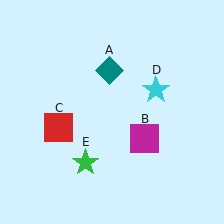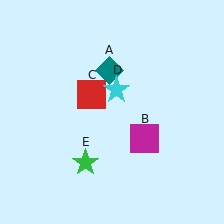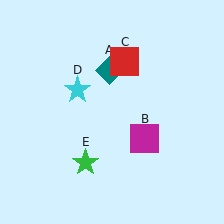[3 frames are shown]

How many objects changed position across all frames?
2 objects changed position: red square (object C), cyan star (object D).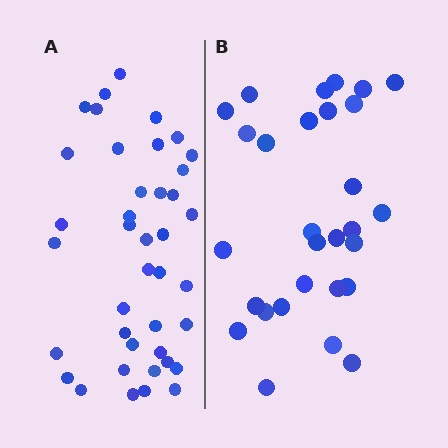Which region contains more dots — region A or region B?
Region A (the left region) has more dots.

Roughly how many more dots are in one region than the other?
Region A has roughly 12 or so more dots than region B.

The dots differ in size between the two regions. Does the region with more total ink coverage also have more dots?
No. Region B has more total ink coverage because its dots are larger, but region A actually contains more individual dots. Total area can be misleading — the number of items is what matters here.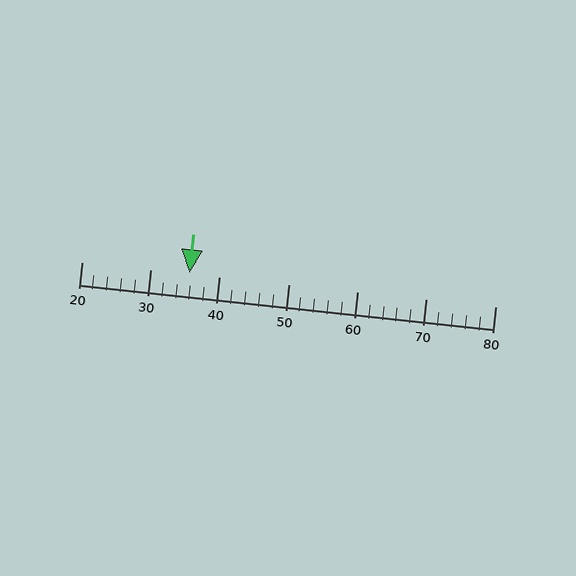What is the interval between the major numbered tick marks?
The major tick marks are spaced 10 units apart.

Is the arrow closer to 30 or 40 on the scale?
The arrow is closer to 40.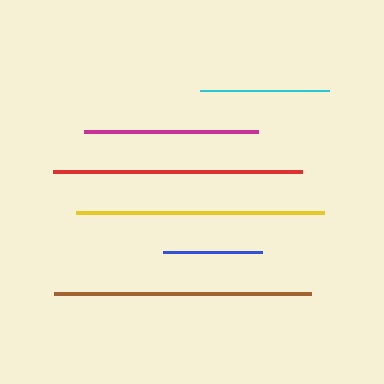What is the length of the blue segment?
The blue segment is approximately 99 pixels long.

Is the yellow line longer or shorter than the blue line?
The yellow line is longer than the blue line.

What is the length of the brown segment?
The brown segment is approximately 258 pixels long.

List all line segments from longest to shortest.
From longest to shortest: brown, red, yellow, magenta, cyan, blue.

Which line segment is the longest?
The brown line is the longest at approximately 258 pixels.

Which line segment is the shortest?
The blue line is the shortest at approximately 99 pixels.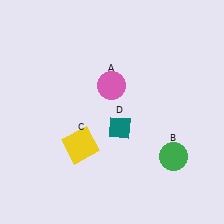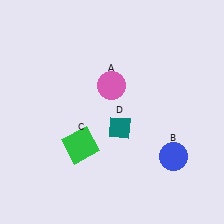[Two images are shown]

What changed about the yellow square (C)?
In Image 1, C is yellow. In Image 2, it changed to green.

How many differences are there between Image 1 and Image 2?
There are 2 differences between the two images.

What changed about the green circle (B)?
In Image 1, B is green. In Image 2, it changed to blue.